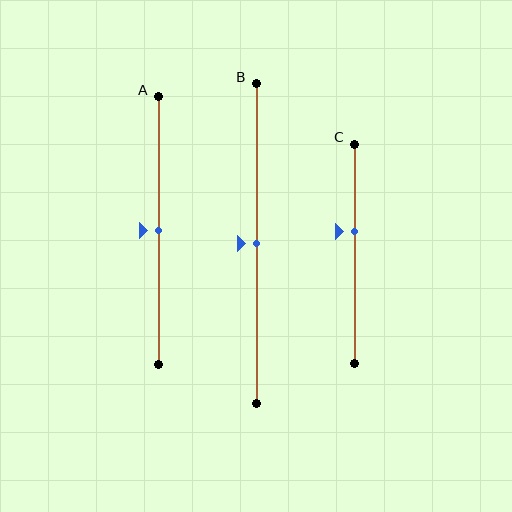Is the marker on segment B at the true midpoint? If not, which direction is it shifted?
Yes, the marker on segment B is at the true midpoint.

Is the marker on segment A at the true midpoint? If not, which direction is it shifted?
Yes, the marker on segment A is at the true midpoint.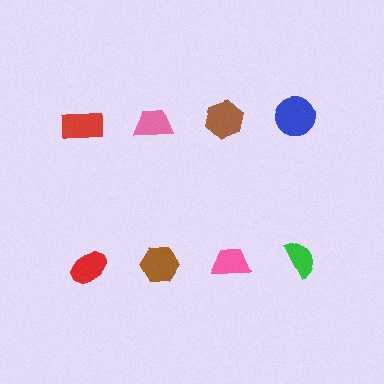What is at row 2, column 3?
A pink trapezoid.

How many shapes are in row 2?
4 shapes.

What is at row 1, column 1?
A red rectangle.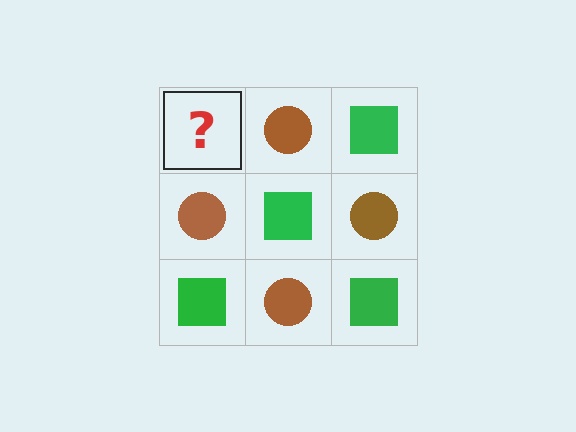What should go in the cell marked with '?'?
The missing cell should contain a green square.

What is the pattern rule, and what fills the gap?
The rule is that it alternates green square and brown circle in a checkerboard pattern. The gap should be filled with a green square.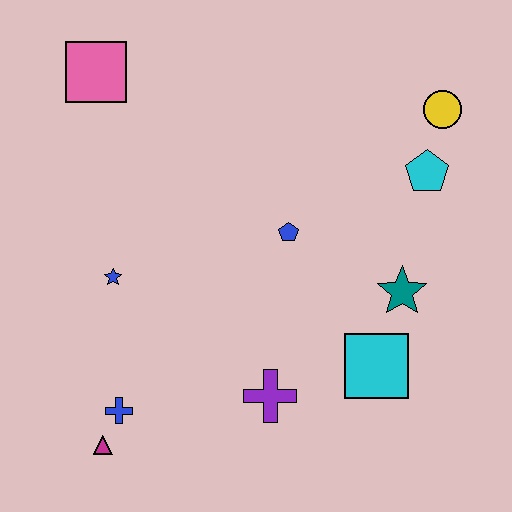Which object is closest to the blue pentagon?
The teal star is closest to the blue pentagon.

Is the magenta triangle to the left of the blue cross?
Yes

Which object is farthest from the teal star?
The pink square is farthest from the teal star.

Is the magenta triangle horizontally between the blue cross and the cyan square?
No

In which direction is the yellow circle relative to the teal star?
The yellow circle is above the teal star.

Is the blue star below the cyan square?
No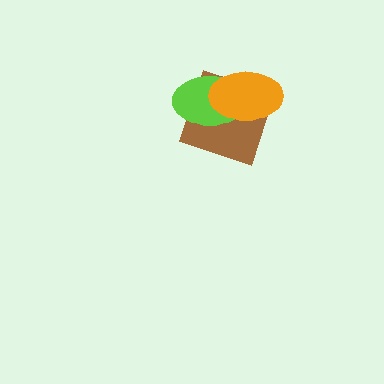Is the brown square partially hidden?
Yes, it is partially covered by another shape.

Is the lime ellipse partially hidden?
Yes, it is partially covered by another shape.